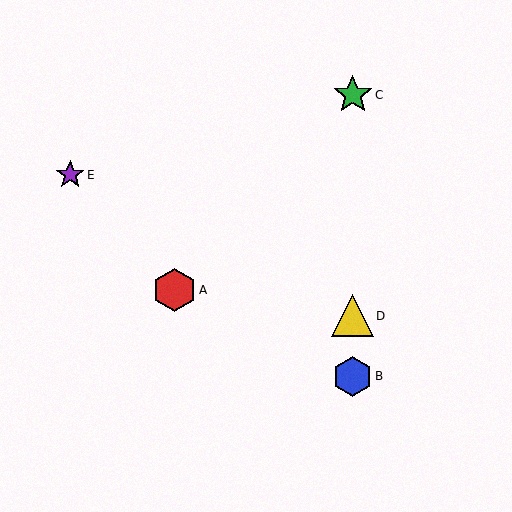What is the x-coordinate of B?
Object B is at x≈353.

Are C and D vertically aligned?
Yes, both are at x≈353.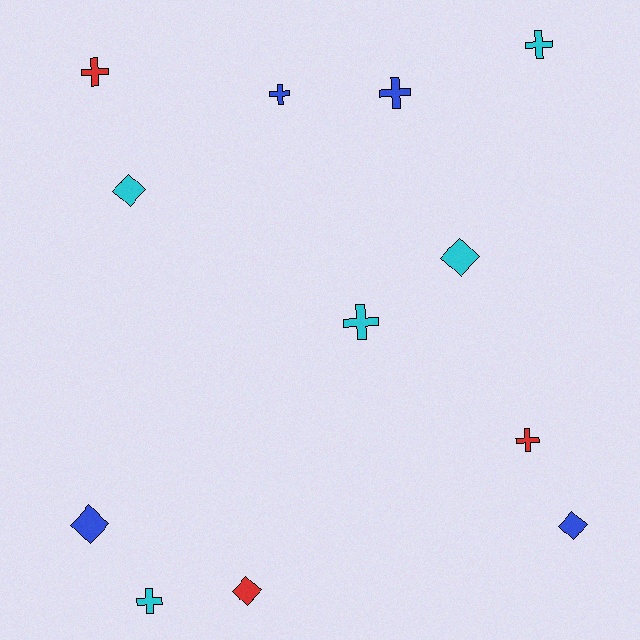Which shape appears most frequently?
Cross, with 7 objects.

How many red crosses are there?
There are 2 red crosses.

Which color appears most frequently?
Cyan, with 5 objects.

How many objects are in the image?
There are 12 objects.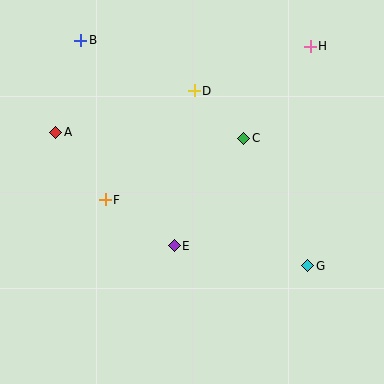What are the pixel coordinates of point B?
Point B is at (81, 40).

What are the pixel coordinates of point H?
Point H is at (310, 46).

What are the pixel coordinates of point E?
Point E is at (174, 246).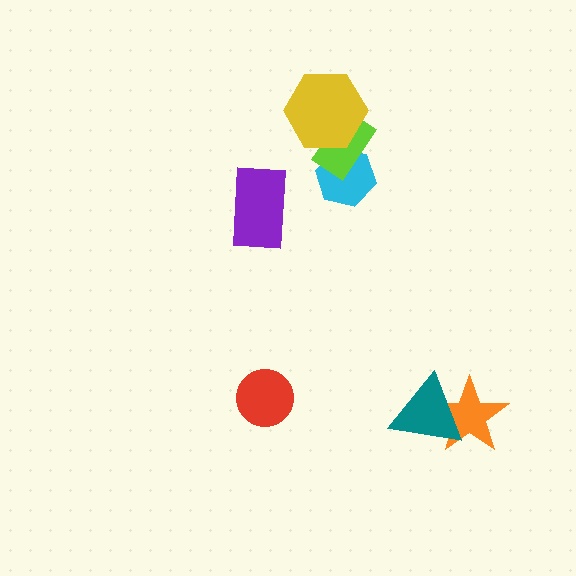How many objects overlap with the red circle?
0 objects overlap with the red circle.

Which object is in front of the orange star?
The teal triangle is in front of the orange star.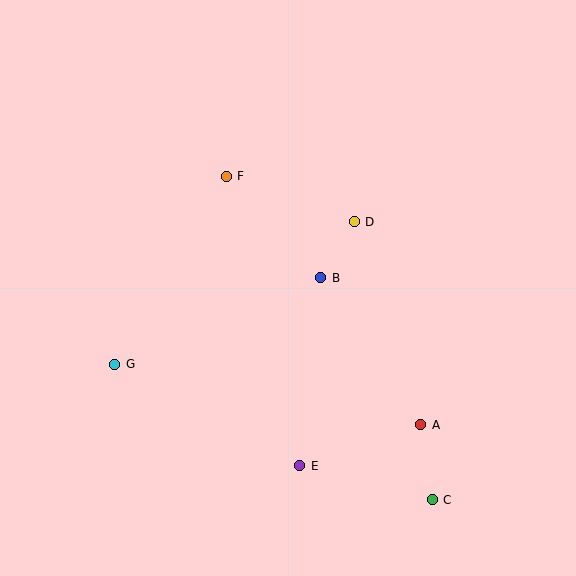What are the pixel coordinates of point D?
Point D is at (354, 222).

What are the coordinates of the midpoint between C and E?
The midpoint between C and E is at (366, 483).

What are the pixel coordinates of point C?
Point C is at (432, 500).